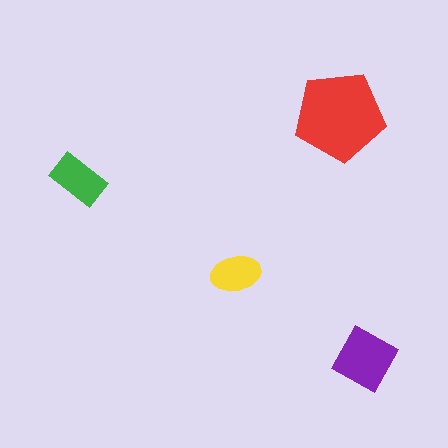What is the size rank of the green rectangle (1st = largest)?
3rd.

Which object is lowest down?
The purple square is bottommost.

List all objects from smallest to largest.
The yellow ellipse, the green rectangle, the purple square, the red pentagon.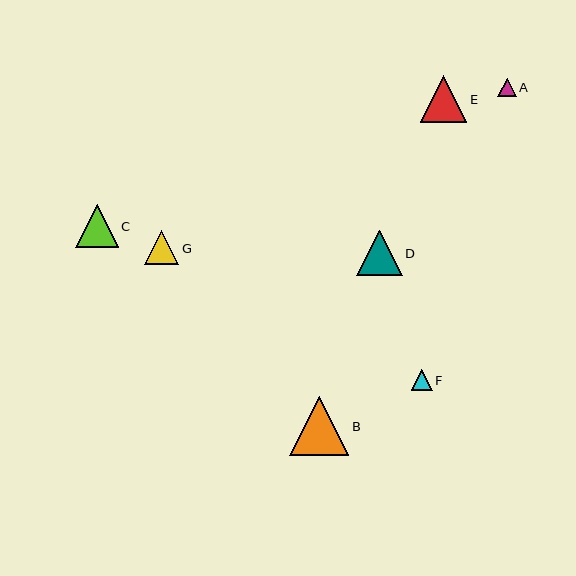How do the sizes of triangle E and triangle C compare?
Triangle E and triangle C are approximately the same size.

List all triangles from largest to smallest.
From largest to smallest: B, E, D, C, G, F, A.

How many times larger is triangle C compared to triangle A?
Triangle C is approximately 2.3 times the size of triangle A.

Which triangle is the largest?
Triangle B is the largest with a size of approximately 59 pixels.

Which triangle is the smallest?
Triangle A is the smallest with a size of approximately 19 pixels.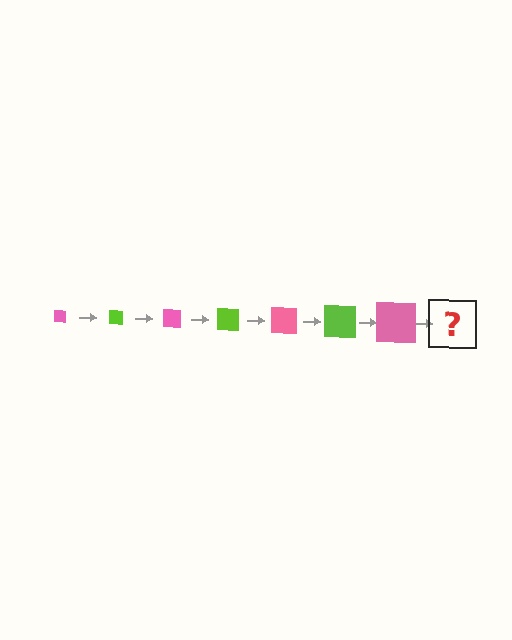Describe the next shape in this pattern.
It should be a lime square, larger than the previous one.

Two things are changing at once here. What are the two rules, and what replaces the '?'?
The two rules are that the square grows larger each step and the color cycles through pink and lime. The '?' should be a lime square, larger than the previous one.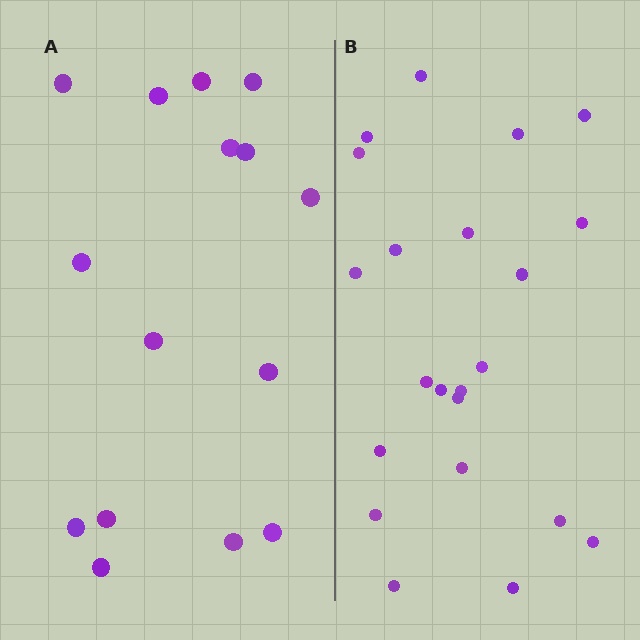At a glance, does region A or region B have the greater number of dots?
Region B (the right region) has more dots.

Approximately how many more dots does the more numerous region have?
Region B has roughly 8 or so more dots than region A.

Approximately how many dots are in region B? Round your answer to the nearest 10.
About 20 dots. (The exact count is 22, which rounds to 20.)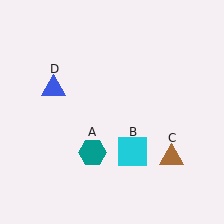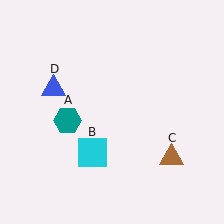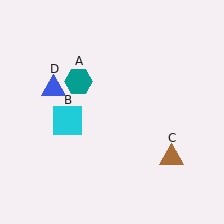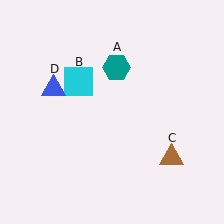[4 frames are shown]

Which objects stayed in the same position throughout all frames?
Brown triangle (object C) and blue triangle (object D) remained stationary.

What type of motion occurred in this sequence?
The teal hexagon (object A), cyan square (object B) rotated clockwise around the center of the scene.